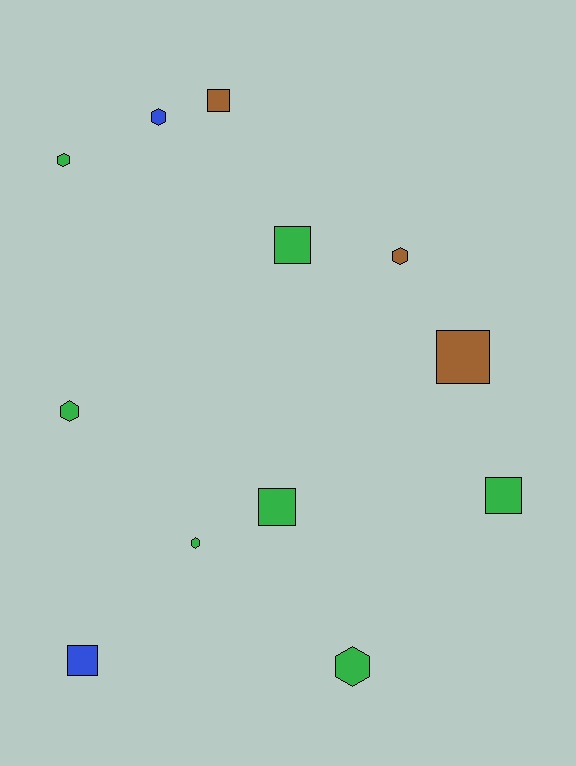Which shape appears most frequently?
Square, with 6 objects.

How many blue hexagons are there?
There is 1 blue hexagon.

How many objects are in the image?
There are 12 objects.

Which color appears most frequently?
Green, with 7 objects.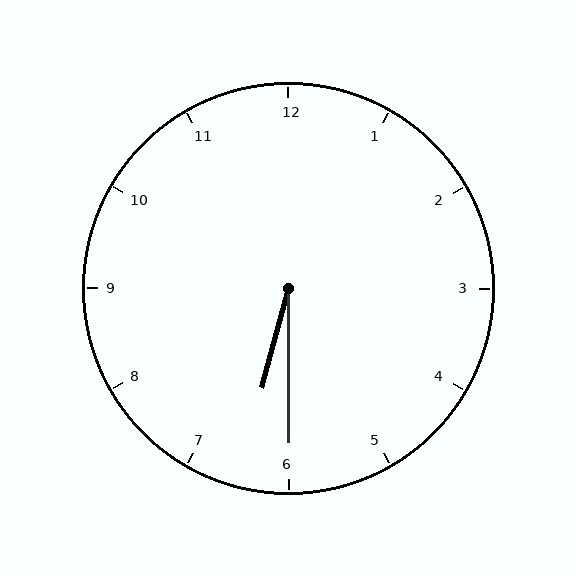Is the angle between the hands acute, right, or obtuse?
It is acute.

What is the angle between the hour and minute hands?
Approximately 15 degrees.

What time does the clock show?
6:30.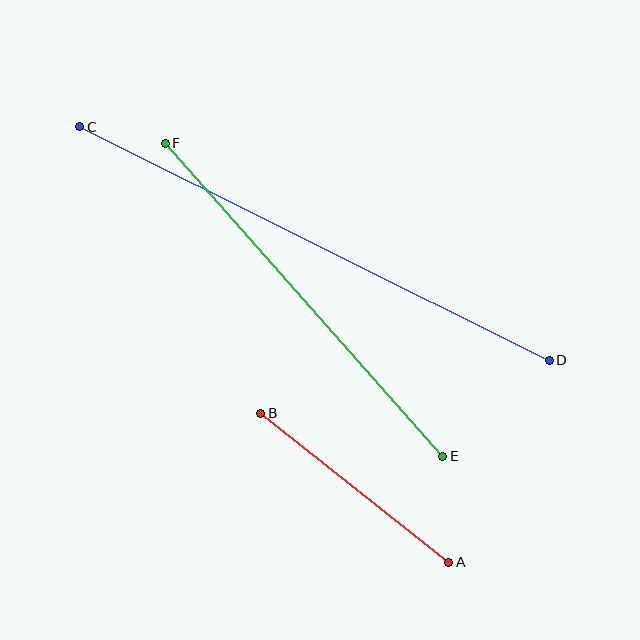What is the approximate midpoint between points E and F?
The midpoint is at approximately (304, 300) pixels.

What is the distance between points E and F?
The distance is approximately 418 pixels.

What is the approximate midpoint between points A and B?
The midpoint is at approximately (355, 488) pixels.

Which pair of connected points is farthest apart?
Points C and D are farthest apart.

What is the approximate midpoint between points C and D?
The midpoint is at approximately (314, 244) pixels.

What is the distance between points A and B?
The distance is approximately 240 pixels.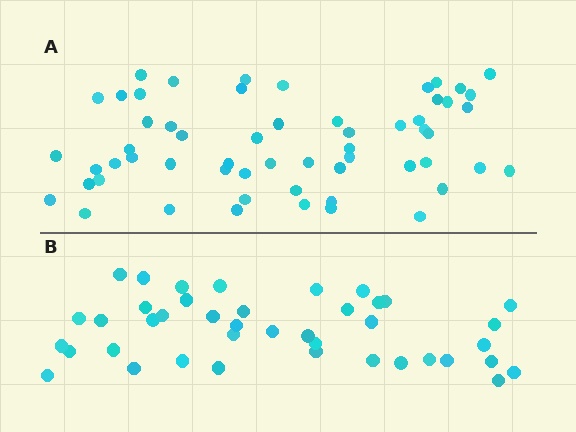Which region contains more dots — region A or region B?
Region A (the top region) has more dots.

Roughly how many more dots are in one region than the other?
Region A has approximately 15 more dots than region B.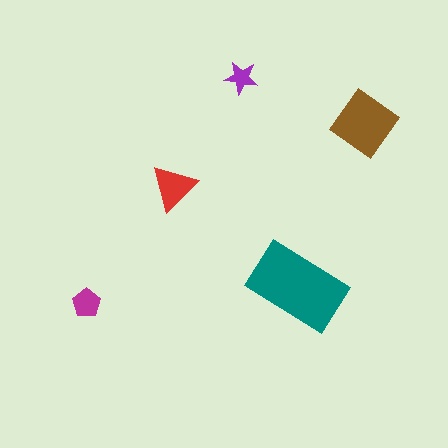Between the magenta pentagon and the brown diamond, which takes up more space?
The brown diamond.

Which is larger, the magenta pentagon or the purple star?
The magenta pentagon.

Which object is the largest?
The teal rectangle.